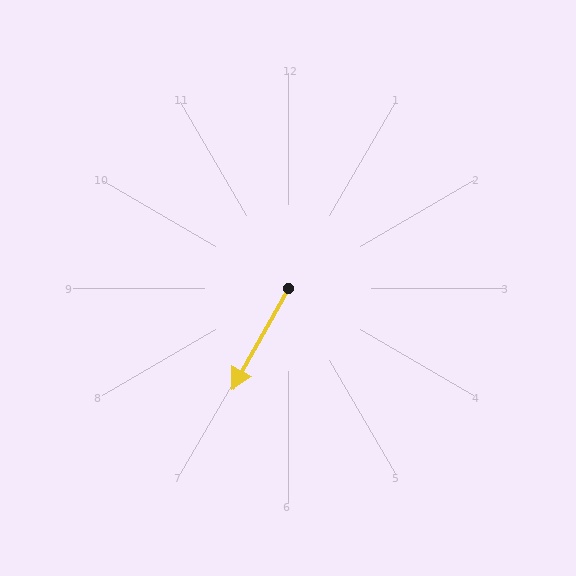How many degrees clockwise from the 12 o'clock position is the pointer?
Approximately 209 degrees.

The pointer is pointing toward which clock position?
Roughly 7 o'clock.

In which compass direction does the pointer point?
Southwest.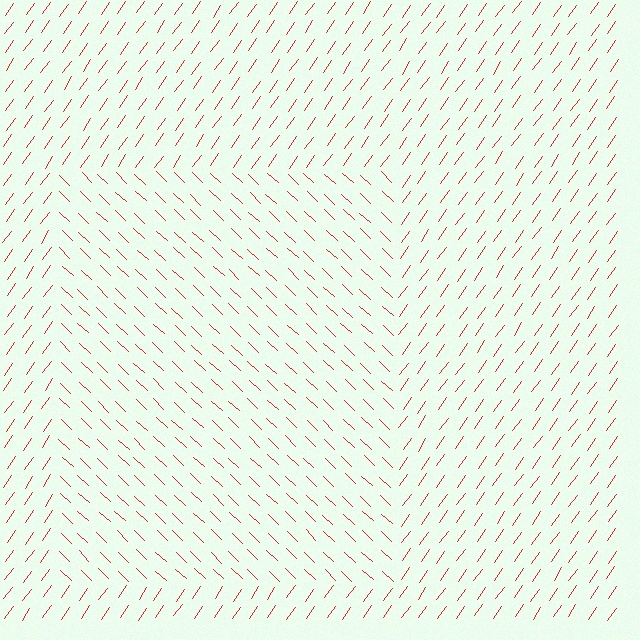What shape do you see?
I see a rectangle.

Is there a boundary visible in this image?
Yes, there is a texture boundary formed by a change in line orientation.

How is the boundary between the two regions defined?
The boundary is defined purely by a change in line orientation (approximately 82 degrees difference). All lines are the same color and thickness.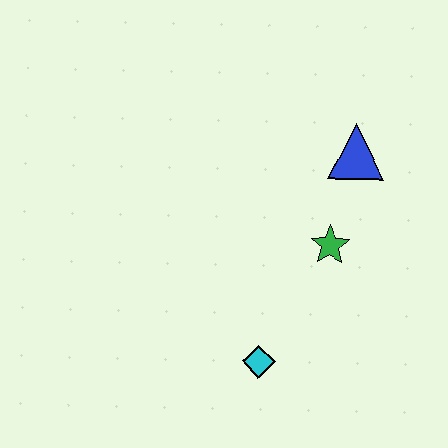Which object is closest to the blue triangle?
The green star is closest to the blue triangle.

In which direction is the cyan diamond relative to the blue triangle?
The cyan diamond is below the blue triangle.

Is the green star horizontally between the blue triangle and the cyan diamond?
Yes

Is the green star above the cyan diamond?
Yes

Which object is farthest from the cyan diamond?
The blue triangle is farthest from the cyan diamond.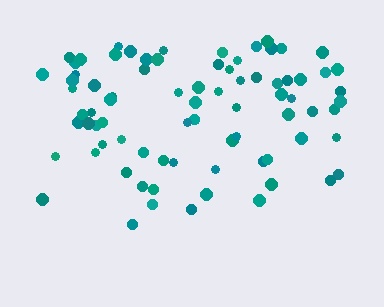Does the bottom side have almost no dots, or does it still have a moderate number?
Still a moderate number, just noticeably fewer than the top.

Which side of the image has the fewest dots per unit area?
The bottom.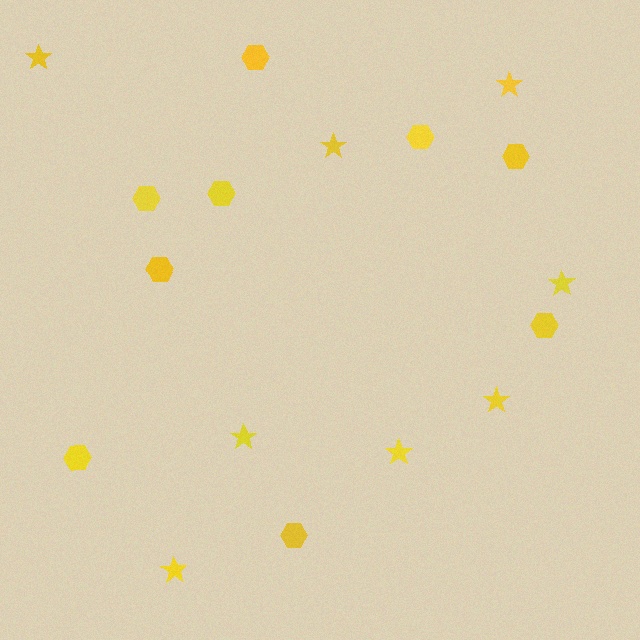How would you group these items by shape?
There are 2 groups: one group of hexagons (9) and one group of stars (8).